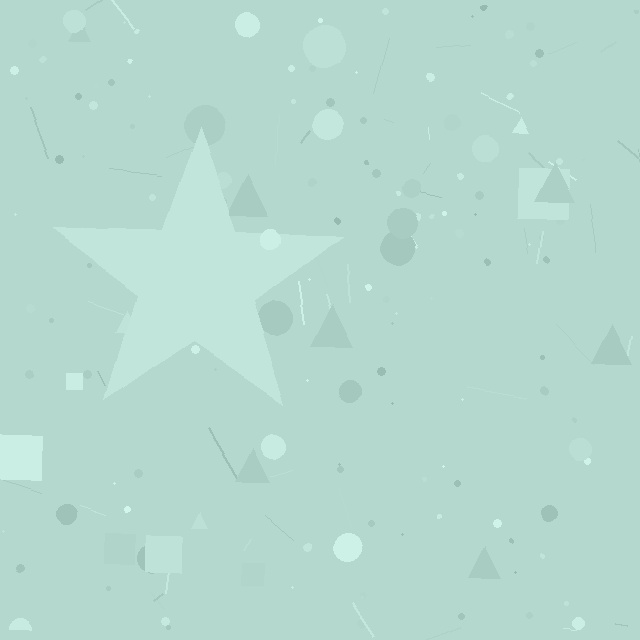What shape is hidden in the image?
A star is hidden in the image.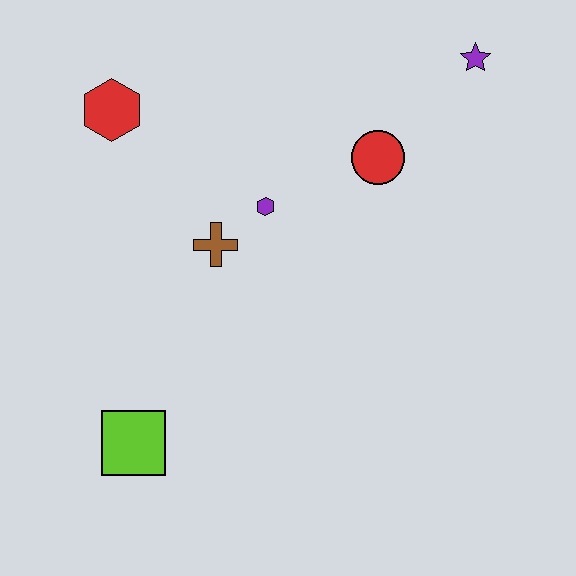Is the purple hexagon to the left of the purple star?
Yes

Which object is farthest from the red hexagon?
The purple star is farthest from the red hexagon.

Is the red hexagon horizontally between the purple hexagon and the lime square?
No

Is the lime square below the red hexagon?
Yes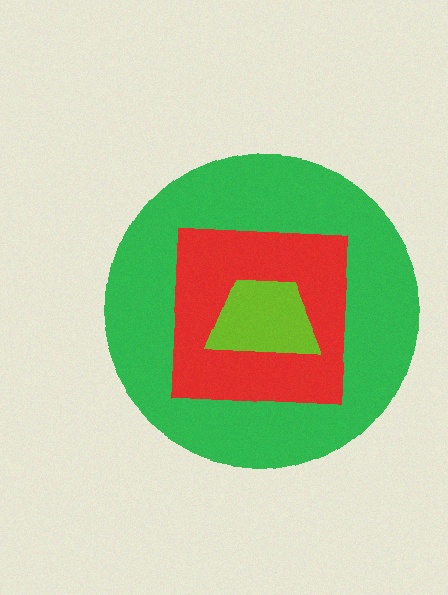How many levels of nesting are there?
3.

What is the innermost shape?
The lime trapezoid.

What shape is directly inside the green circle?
The red square.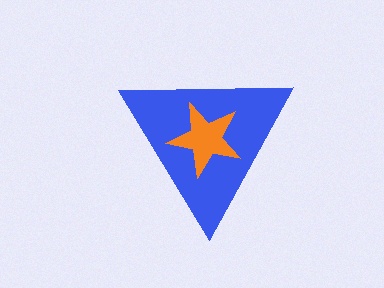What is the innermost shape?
The orange star.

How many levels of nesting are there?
2.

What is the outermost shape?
The blue triangle.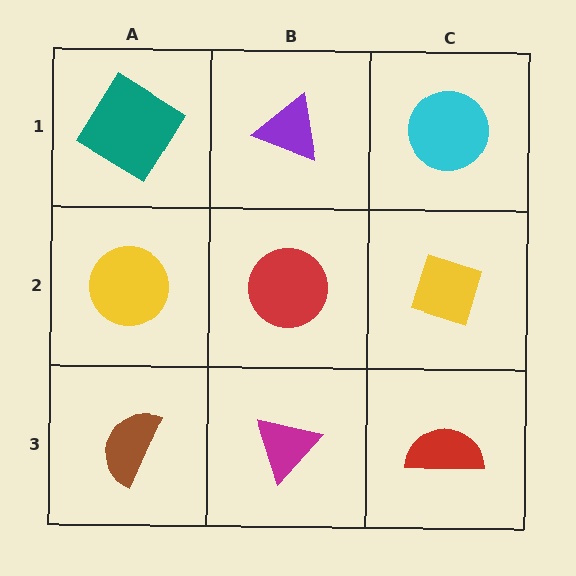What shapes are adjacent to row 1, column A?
A yellow circle (row 2, column A), a purple triangle (row 1, column B).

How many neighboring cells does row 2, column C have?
3.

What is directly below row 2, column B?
A magenta triangle.